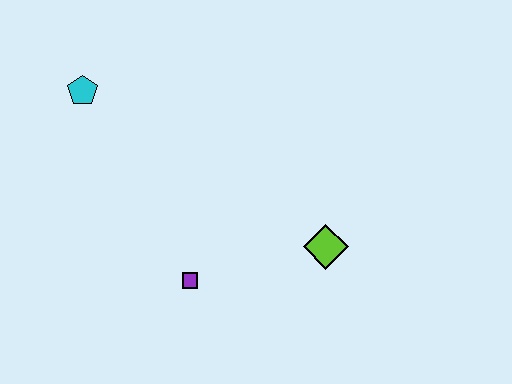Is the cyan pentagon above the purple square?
Yes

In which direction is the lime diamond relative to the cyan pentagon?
The lime diamond is to the right of the cyan pentagon.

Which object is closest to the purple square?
The lime diamond is closest to the purple square.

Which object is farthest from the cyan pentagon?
The lime diamond is farthest from the cyan pentagon.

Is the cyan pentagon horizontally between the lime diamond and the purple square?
No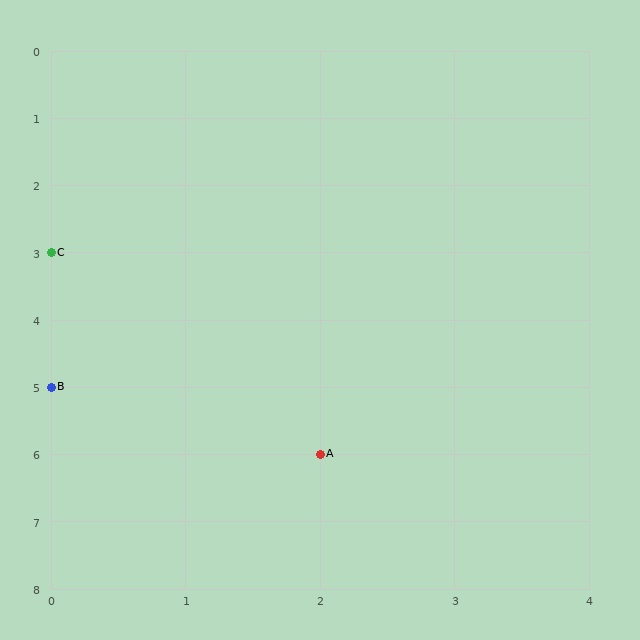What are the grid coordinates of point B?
Point B is at grid coordinates (0, 5).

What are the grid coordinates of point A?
Point A is at grid coordinates (2, 6).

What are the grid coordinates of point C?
Point C is at grid coordinates (0, 3).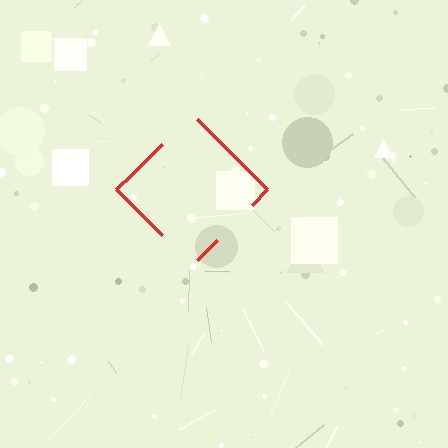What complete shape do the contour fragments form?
The contour fragments form a diamond.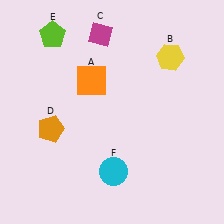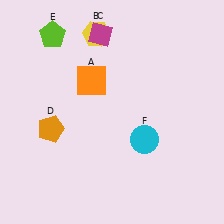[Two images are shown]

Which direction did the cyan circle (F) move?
The cyan circle (F) moved up.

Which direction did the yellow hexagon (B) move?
The yellow hexagon (B) moved left.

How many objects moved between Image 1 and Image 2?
2 objects moved between the two images.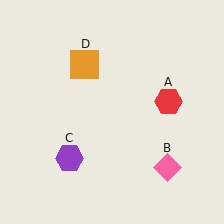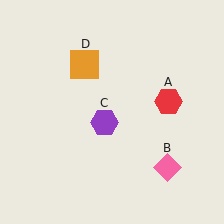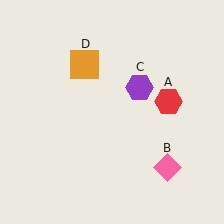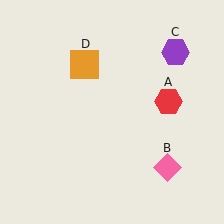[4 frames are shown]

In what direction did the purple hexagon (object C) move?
The purple hexagon (object C) moved up and to the right.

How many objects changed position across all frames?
1 object changed position: purple hexagon (object C).